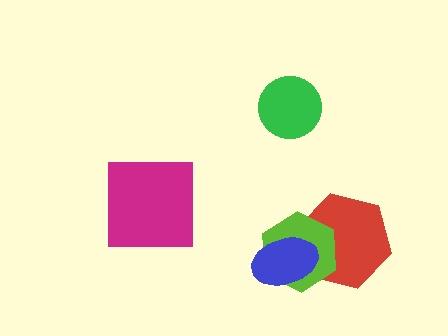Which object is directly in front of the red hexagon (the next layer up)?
The lime hexagon is directly in front of the red hexagon.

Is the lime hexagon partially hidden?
Yes, it is partially covered by another shape.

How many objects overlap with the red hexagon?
2 objects overlap with the red hexagon.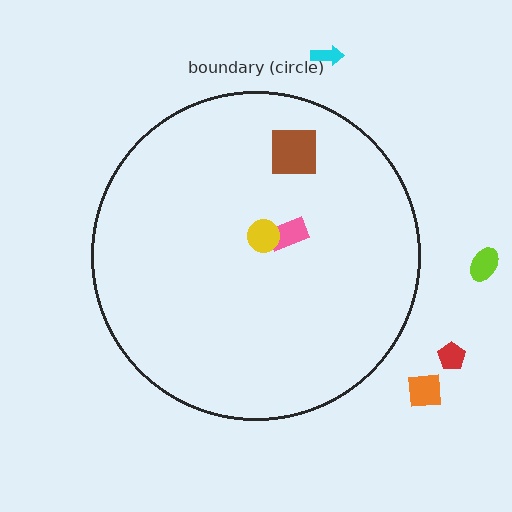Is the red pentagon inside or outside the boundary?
Outside.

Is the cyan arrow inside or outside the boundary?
Outside.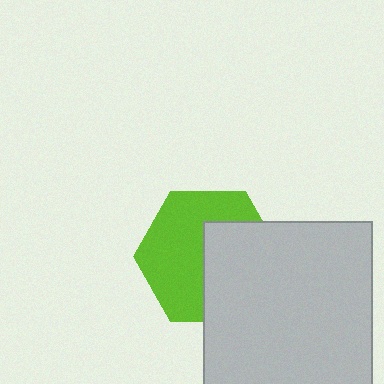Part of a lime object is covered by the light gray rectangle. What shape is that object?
It is a hexagon.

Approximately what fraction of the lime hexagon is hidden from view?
Roughly 44% of the lime hexagon is hidden behind the light gray rectangle.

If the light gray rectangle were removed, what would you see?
You would see the complete lime hexagon.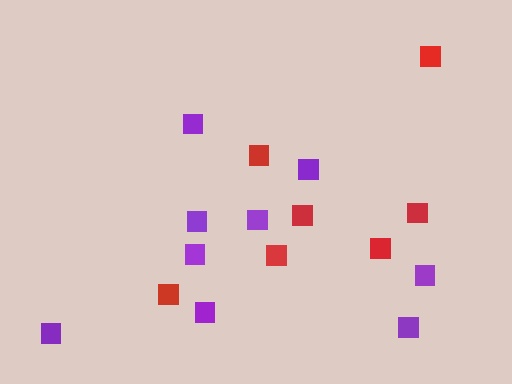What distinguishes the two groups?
There are 2 groups: one group of purple squares (9) and one group of red squares (7).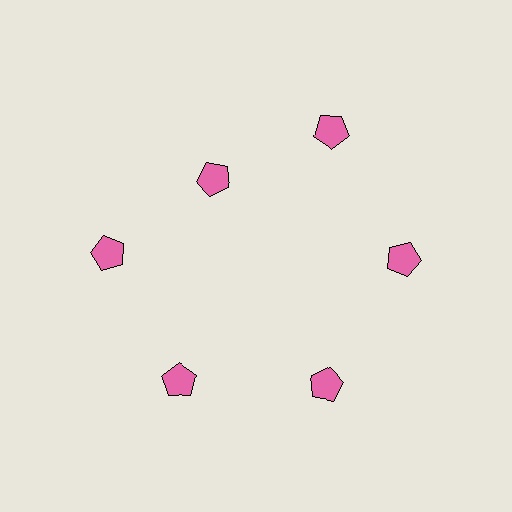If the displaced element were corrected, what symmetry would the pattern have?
It would have 6-fold rotational symmetry — the pattern would map onto itself every 60 degrees.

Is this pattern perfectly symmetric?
No. The 6 pink pentagons are arranged in a ring, but one element near the 11 o'clock position is pulled inward toward the center, breaking the 6-fold rotational symmetry.